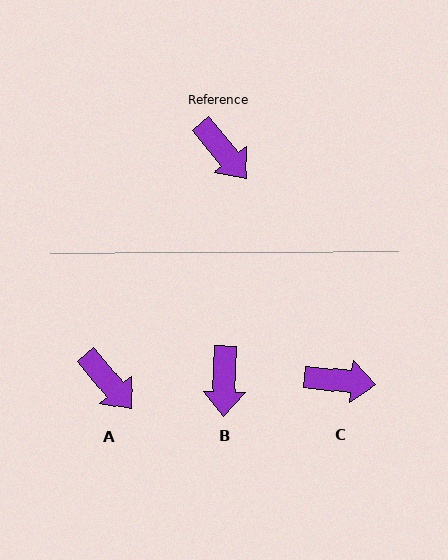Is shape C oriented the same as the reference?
No, it is off by about 44 degrees.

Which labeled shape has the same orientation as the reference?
A.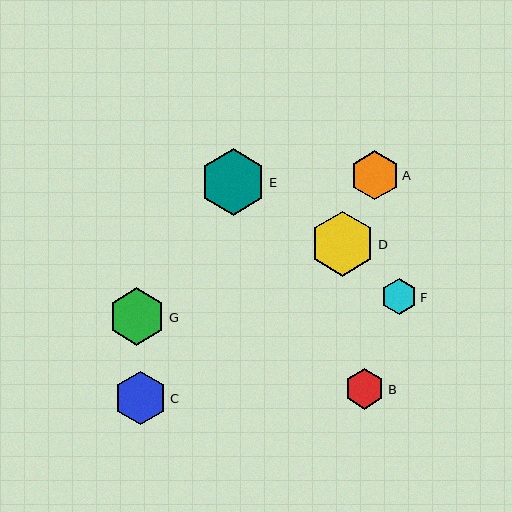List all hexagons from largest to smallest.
From largest to smallest: E, D, G, C, A, B, F.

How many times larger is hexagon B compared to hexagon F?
Hexagon B is approximately 1.1 times the size of hexagon F.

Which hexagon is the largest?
Hexagon E is the largest with a size of approximately 66 pixels.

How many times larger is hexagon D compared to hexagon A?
Hexagon D is approximately 1.3 times the size of hexagon A.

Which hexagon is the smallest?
Hexagon F is the smallest with a size of approximately 36 pixels.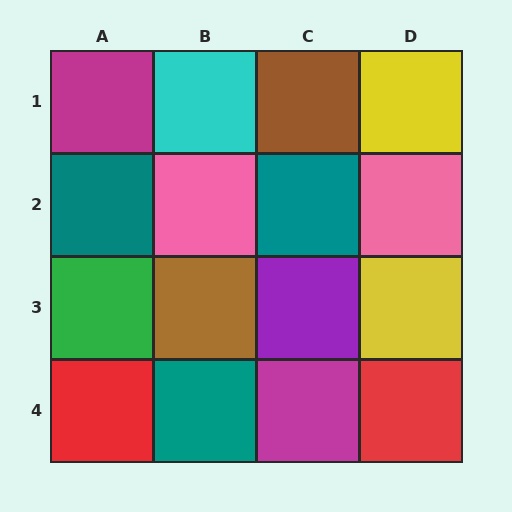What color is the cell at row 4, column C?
Magenta.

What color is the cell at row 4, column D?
Red.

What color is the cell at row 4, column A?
Red.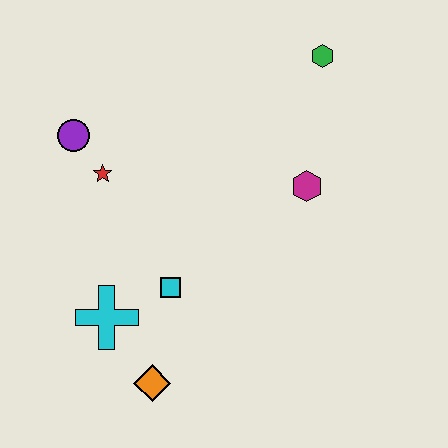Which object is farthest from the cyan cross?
The green hexagon is farthest from the cyan cross.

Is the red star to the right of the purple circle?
Yes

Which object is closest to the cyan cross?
The cyan square is closest to the cyan cross.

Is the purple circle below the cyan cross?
No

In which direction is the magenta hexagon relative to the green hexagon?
The magenta hexagon is below the green hexagon.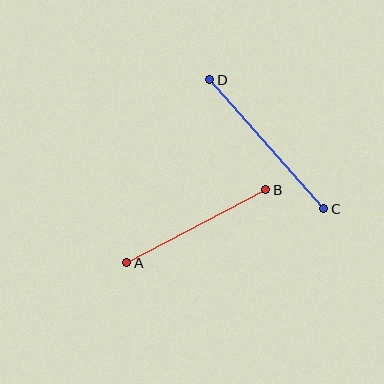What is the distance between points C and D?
The distance is approximately 172 pixels.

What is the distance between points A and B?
The distance is approximately 157 pixels.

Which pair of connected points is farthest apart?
Points C and D are farthest apart.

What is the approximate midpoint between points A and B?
The midpoint is at approximately (196, 226) pixels.